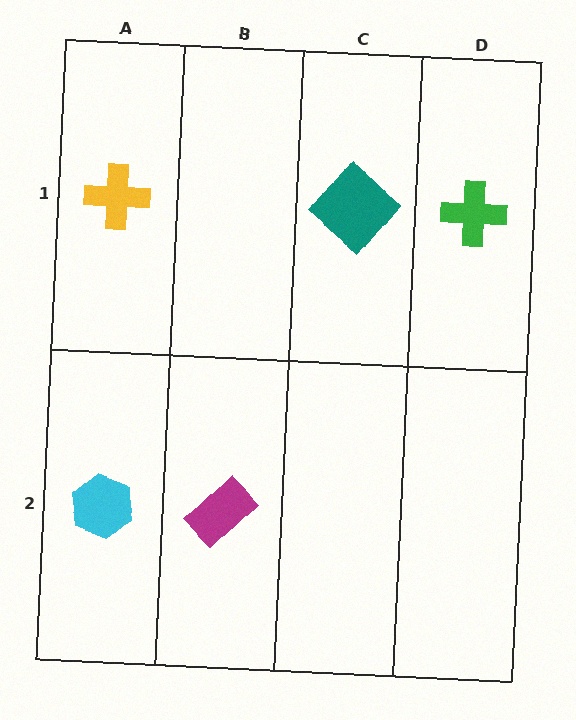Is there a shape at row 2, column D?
No, that cell is empty.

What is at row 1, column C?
A teal diamond.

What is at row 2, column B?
A magenta rectangle.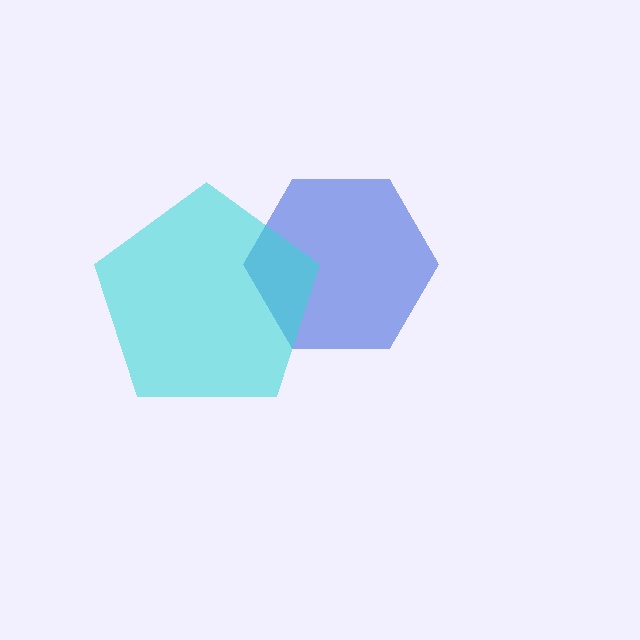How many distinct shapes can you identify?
There are 2 distinct shapes: a blue hexagon, a cyan pentagon.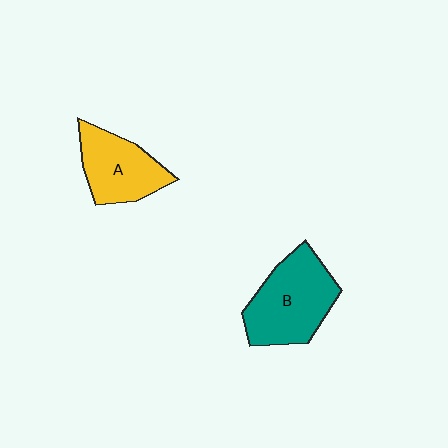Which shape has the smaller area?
Shape A (yellow).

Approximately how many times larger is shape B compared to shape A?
Approximately 1.3 times.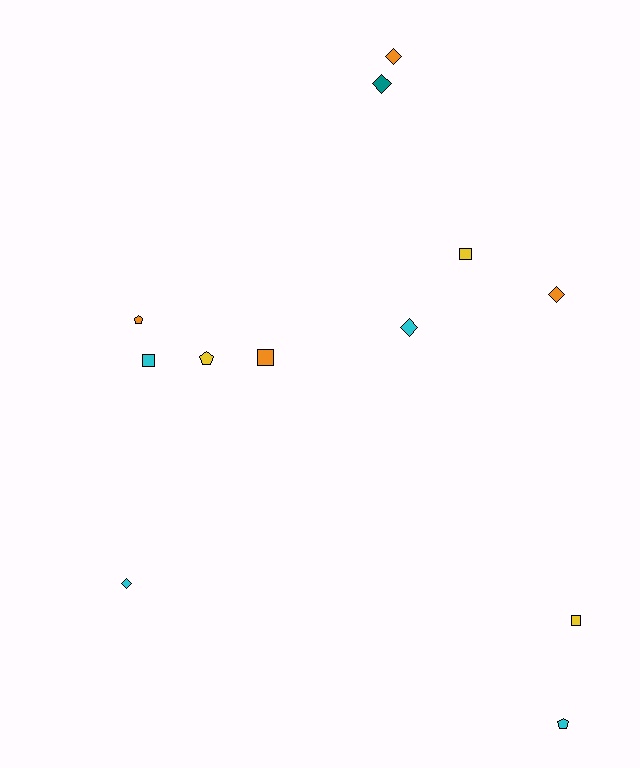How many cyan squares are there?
There is 1 cyan square.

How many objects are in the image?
There are 12 objects.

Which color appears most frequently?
Cyan, with 4 objects.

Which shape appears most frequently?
Diamond, with 5 objects.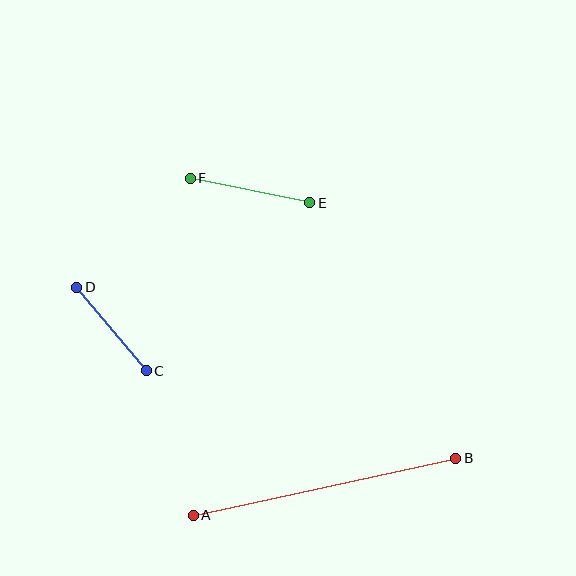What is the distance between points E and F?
The distance is approximately 122 pixels.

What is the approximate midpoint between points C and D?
The midpoint is at approximately (111, 329) pixels.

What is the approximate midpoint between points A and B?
The midpoint is at approximately (325, 487) pixels.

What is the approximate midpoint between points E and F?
The midpoint is at approximately (250, 190) pixels.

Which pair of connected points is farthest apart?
Points A and B are farthest apart.